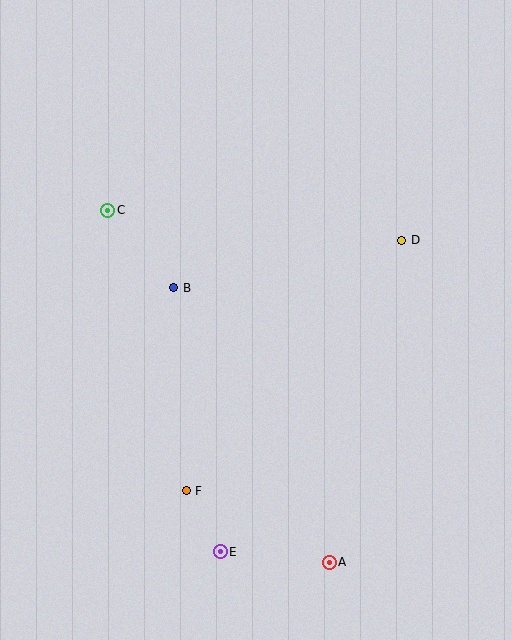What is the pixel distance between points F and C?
The distance between F and C is 291 pixels.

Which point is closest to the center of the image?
Point B at (174, 288) is closest to the center.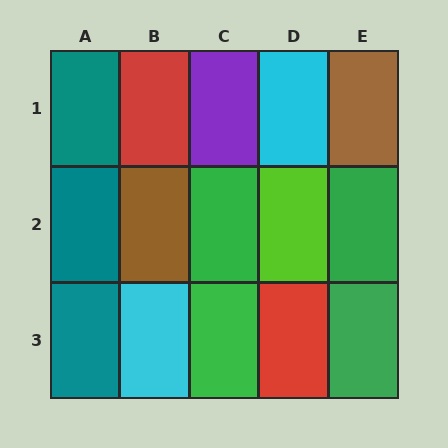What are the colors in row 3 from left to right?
Teal, cyan, green, red, green.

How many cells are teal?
3 cells are teal.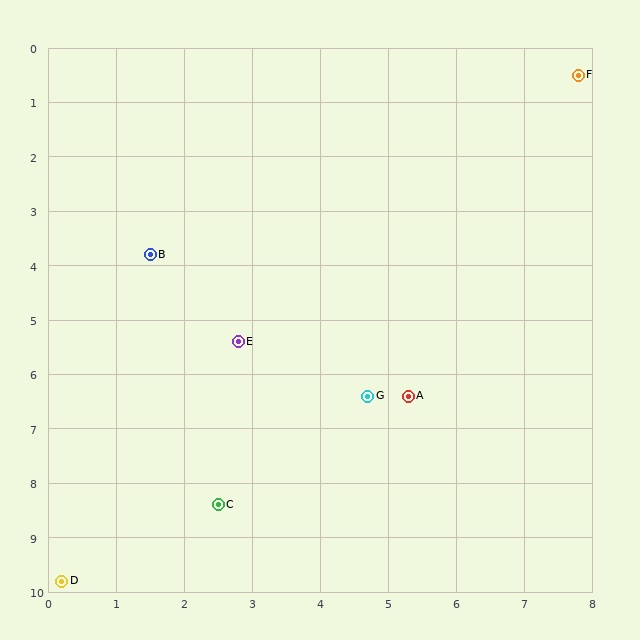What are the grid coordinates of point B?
Point B is at approximately (1.5, 3.8).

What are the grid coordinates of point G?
Point G is at approximately (4.7, 6.4).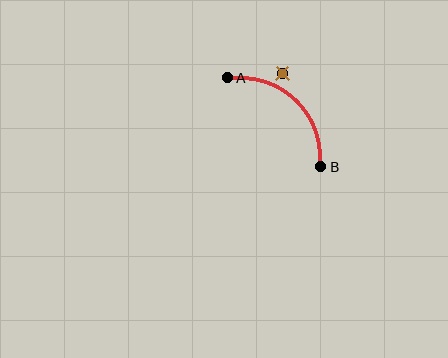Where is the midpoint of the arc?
The arc midpoint is the point on the curve farthest from the straight line joining A and B. It sits above and to the right of that line.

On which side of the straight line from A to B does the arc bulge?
The arc bulges above and to the right of the straight line connecting A and B.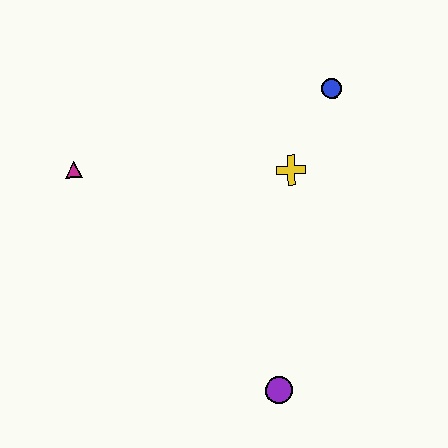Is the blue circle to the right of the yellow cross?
Yes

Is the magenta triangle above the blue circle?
No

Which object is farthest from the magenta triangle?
The purple circle is farthest from the magenta triangle.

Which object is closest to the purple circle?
The yellow cross is closest to the purple circle.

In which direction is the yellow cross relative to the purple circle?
The yellow cross is above the purple circle.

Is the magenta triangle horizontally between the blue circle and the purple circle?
No